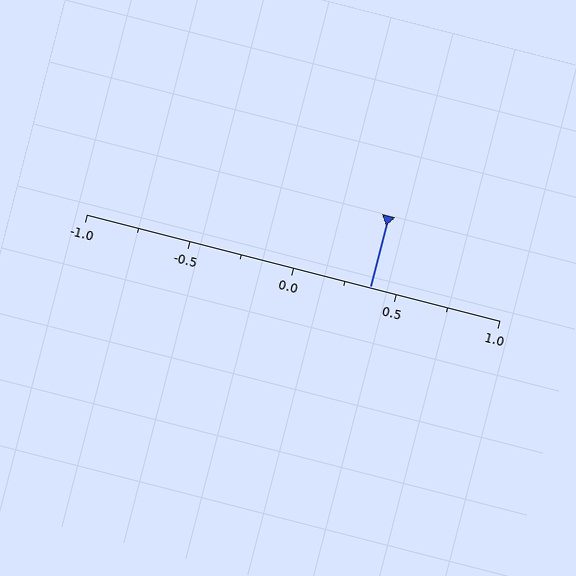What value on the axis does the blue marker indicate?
The marker indicates approximately 0.38.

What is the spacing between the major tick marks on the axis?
The major ticks are spaced 0.5 apart.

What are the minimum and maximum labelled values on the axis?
The axis runs from -1.0 to 1.0.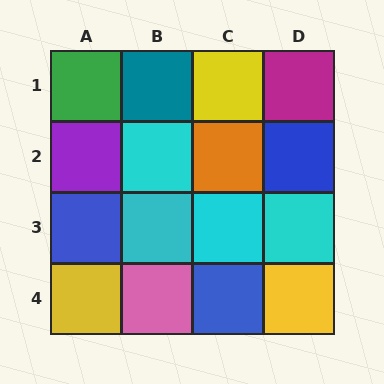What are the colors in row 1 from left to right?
Green, teal, yellow, magenta.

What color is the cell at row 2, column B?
Cyan.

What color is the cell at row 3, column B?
Cyan.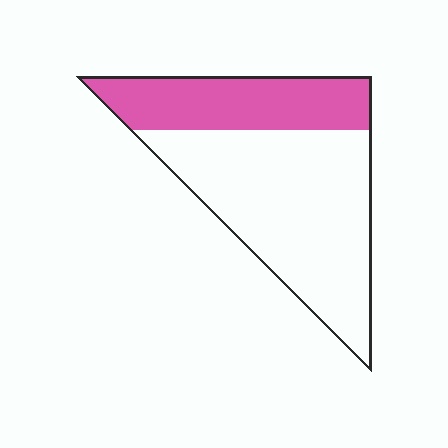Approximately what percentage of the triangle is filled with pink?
Approximately 35%.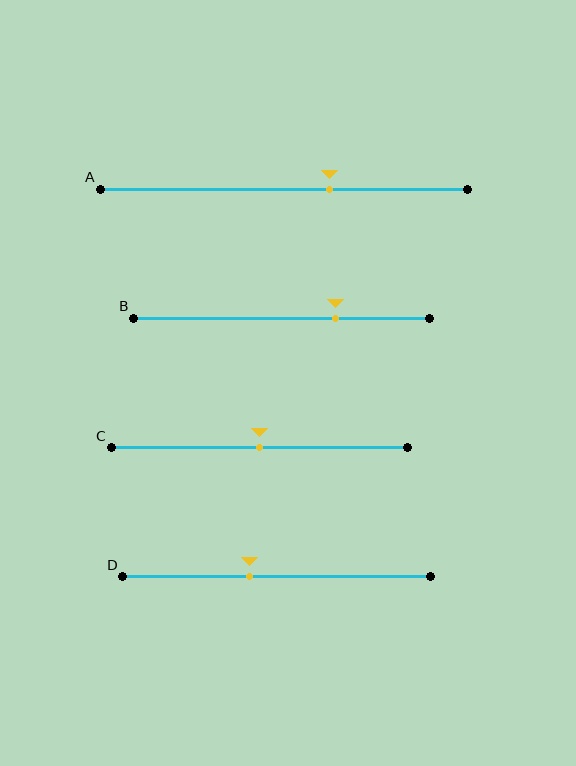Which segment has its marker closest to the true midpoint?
Segment C has its marker closest to the true midpoint.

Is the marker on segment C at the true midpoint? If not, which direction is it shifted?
Yes, the marker on segment C is at the true midpoint.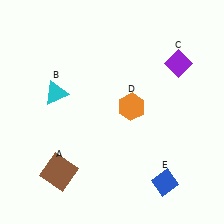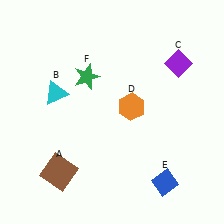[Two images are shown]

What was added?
A green star (F) was added in Image 2.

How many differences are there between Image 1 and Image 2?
There is 1 difference between the two images.